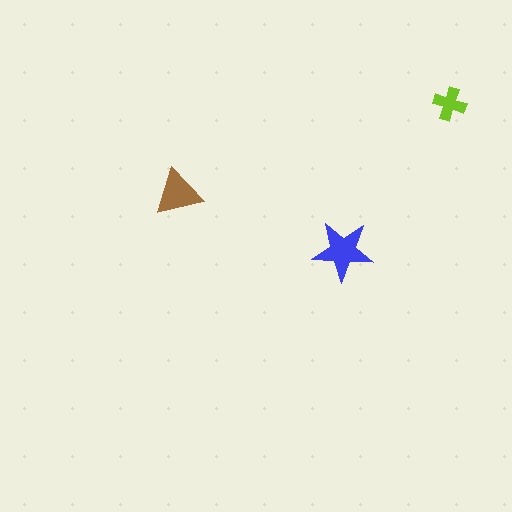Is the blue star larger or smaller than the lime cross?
Larger.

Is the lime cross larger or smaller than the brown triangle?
Smaller.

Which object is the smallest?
The lime cross.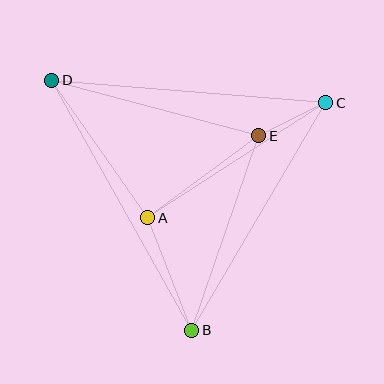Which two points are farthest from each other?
Points B and D are farthest from each other.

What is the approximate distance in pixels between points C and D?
The distance between C and D is approximately 275 pixels.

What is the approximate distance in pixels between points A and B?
The distance between A and B is approximately 121 pixels.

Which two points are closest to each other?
Points C and E are closest to each other.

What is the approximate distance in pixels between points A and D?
The distance between A and D is approximately 167 pixels.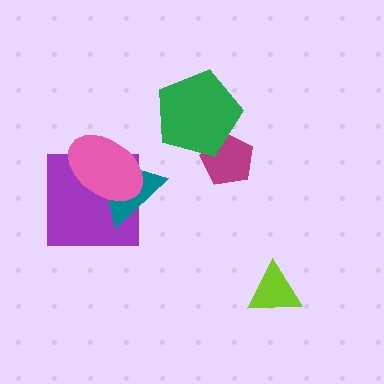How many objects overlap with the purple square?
2 objects overlap with the purple square.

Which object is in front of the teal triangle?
The pink ellipse is in front of the teal triangle.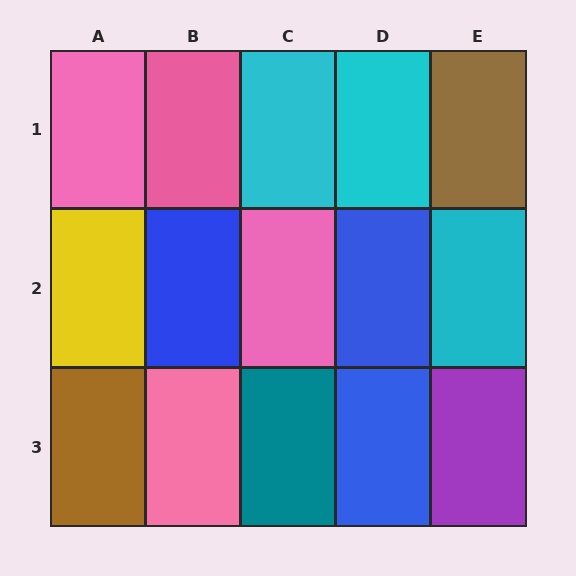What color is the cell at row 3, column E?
Purple.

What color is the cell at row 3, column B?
Pink.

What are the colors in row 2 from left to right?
Yellow, blue, pink, blue, cyan.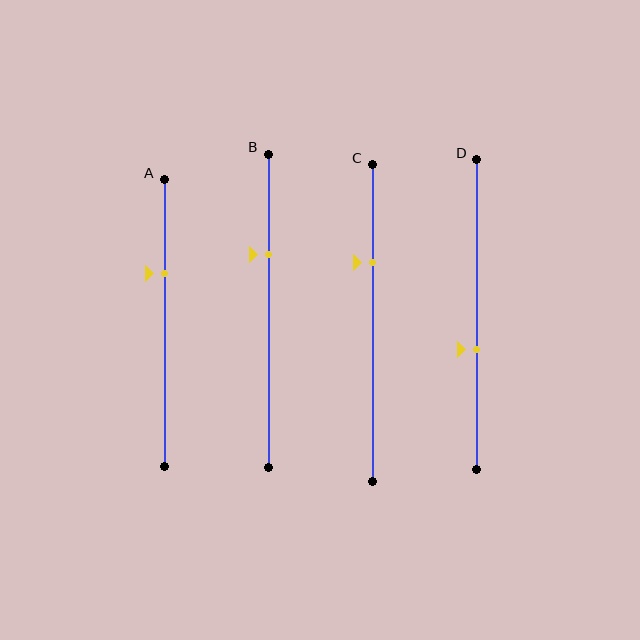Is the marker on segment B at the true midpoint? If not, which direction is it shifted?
No, the marker on segment B is shifted upward by about 18% of the segment length.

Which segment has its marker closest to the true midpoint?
Segment D has its marker closest to the true midpoint.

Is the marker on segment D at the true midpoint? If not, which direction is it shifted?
No, the marker on segment D is shifted downward by about 11% of the segment length.